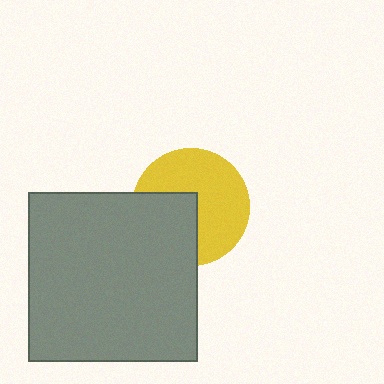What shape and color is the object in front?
The object in front is a gray rectangle.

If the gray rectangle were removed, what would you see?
You would see the complete yellow circle.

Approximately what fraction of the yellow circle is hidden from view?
Roughly 38% of the yellow circle is hidden behind the gray rectangle.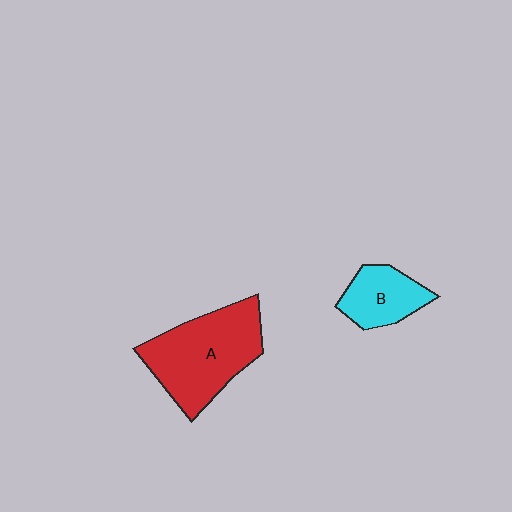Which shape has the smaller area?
Shape B (cyan).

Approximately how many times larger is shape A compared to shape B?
Approximately 2.1 times.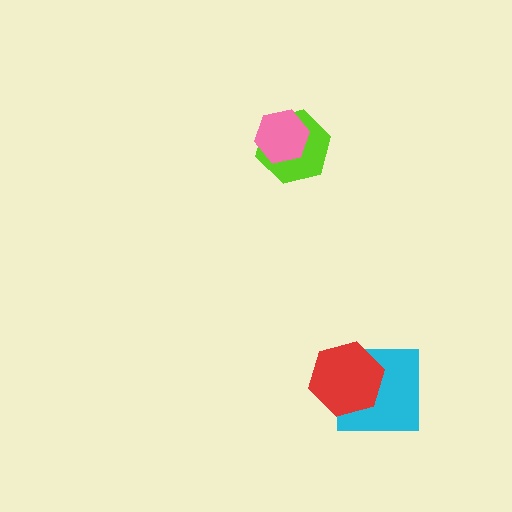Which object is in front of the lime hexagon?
The pink hexagon is in front of the lime hexagon.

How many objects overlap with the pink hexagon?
1 object overlaps with the pink hexagon.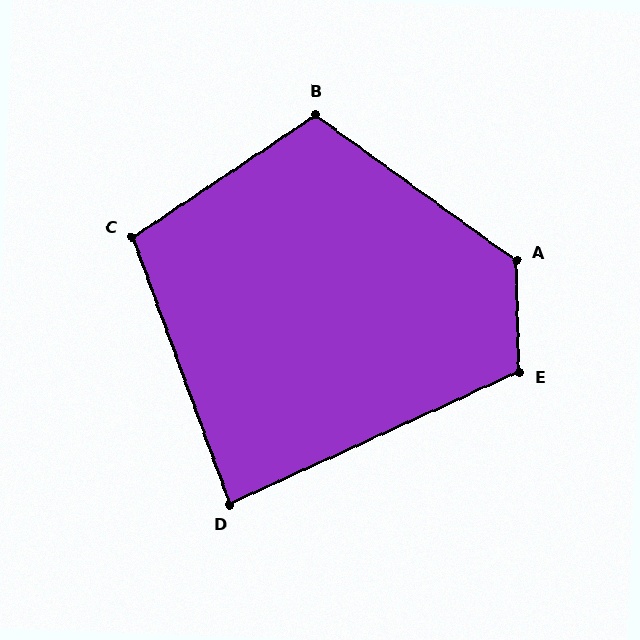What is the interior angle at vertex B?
Approximately 110 degrees (obtuse).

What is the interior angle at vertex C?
Approximately 104 degrees (obtuse).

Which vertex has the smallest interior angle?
D, at approximately 85 degrees.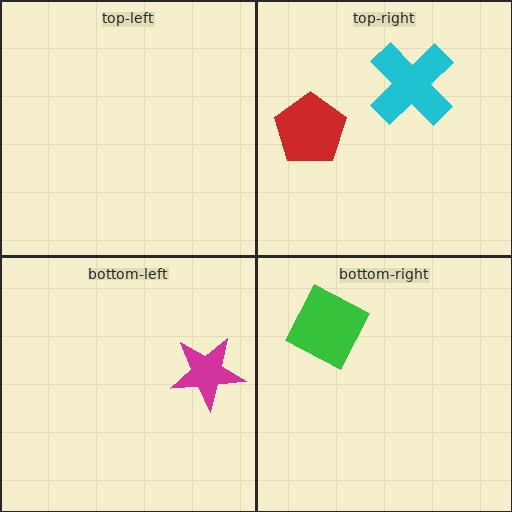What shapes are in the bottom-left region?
The magenta star.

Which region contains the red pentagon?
The top-right region.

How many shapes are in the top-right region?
2.